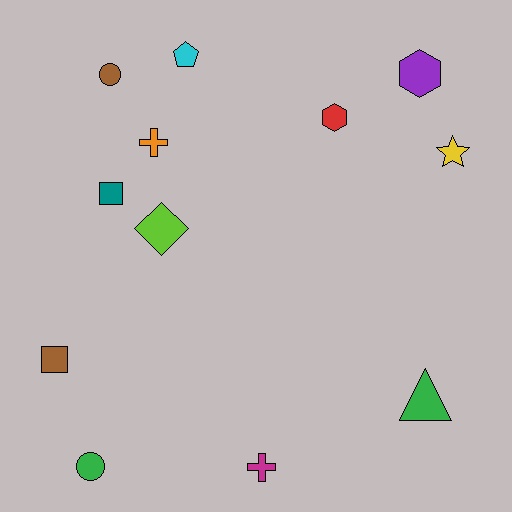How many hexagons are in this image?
There are 2 hexagons.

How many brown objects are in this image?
There are 2 brown objects.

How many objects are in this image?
There are 12 objects.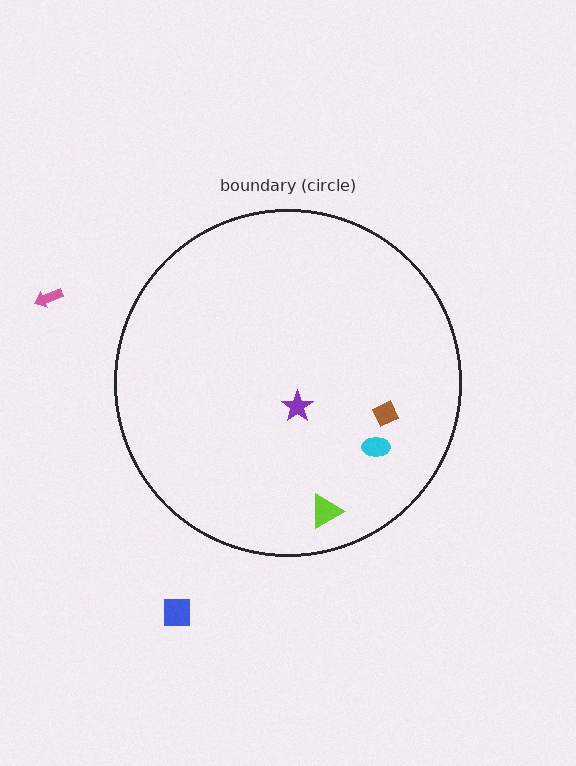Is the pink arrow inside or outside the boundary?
Outside.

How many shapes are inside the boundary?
4 inside, 2 outside.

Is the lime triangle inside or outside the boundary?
Inside.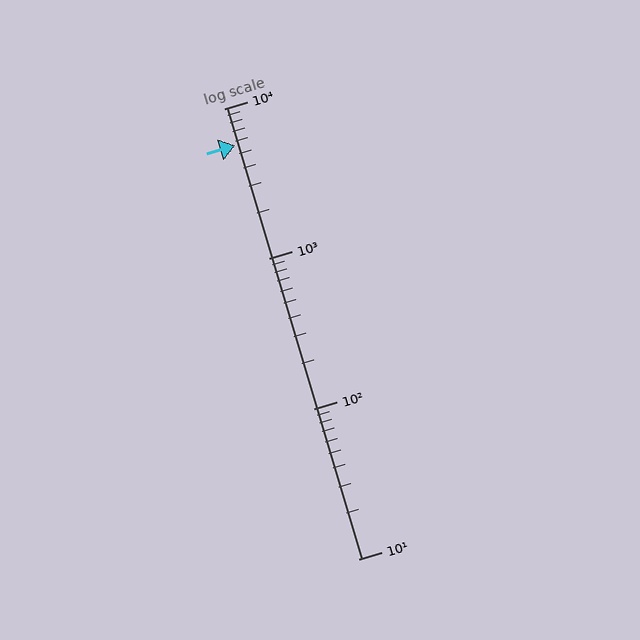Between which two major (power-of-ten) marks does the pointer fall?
The pointer is between 1000 and 10000.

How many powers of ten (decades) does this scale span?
The scale spans 3 decades, from 10 to 10000.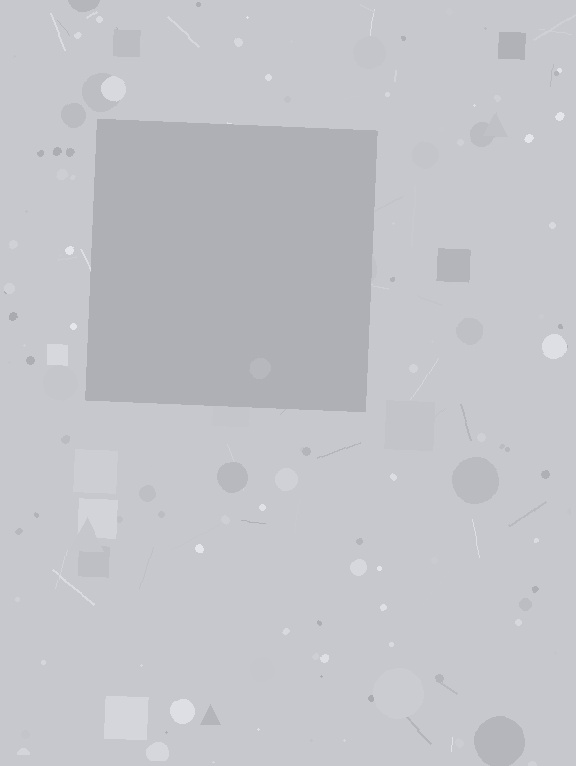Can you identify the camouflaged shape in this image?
The camouflaged shape is a square.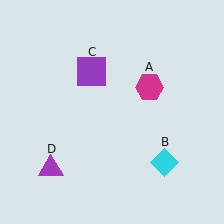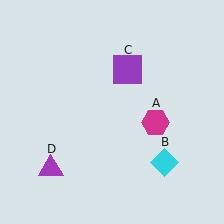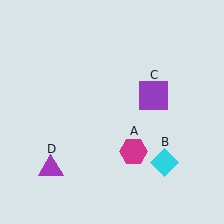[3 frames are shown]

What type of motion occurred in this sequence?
The magenta hexagon (object A), purple square (object C) rotated clockwise around the center of the scene.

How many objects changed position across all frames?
2 objects changed position: magenta hexagon (object A), purple square (object C).